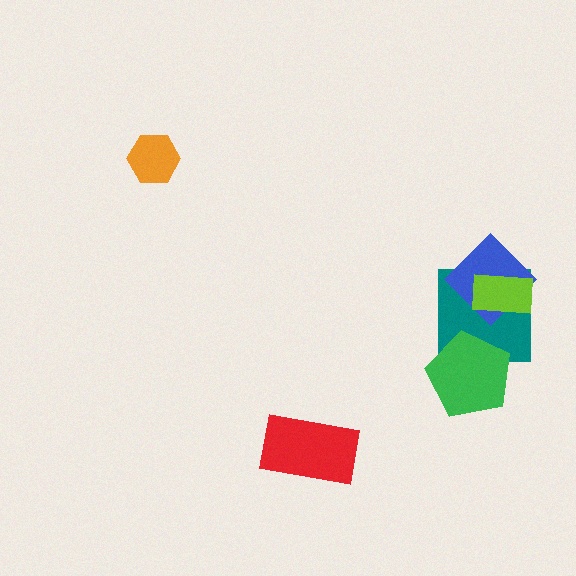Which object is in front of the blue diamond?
The lime rectangle is in front of the blue diamond.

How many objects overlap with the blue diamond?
2 objects overlap with the blue diamond.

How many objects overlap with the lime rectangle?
2 objects overlap with the lime rectangle.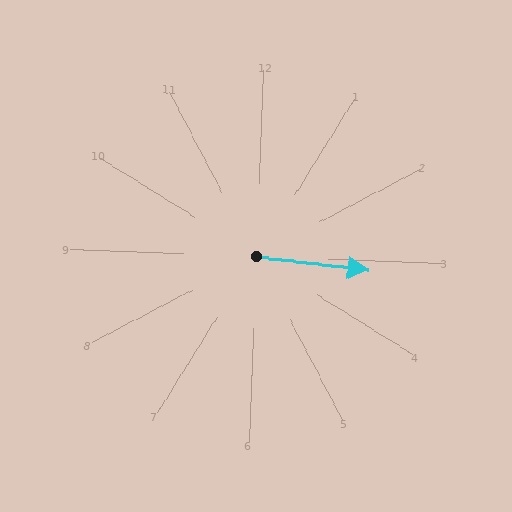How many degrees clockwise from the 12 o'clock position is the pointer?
Approximately 95 degrees.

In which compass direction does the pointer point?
East.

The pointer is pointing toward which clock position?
Roughly 3 o'clock.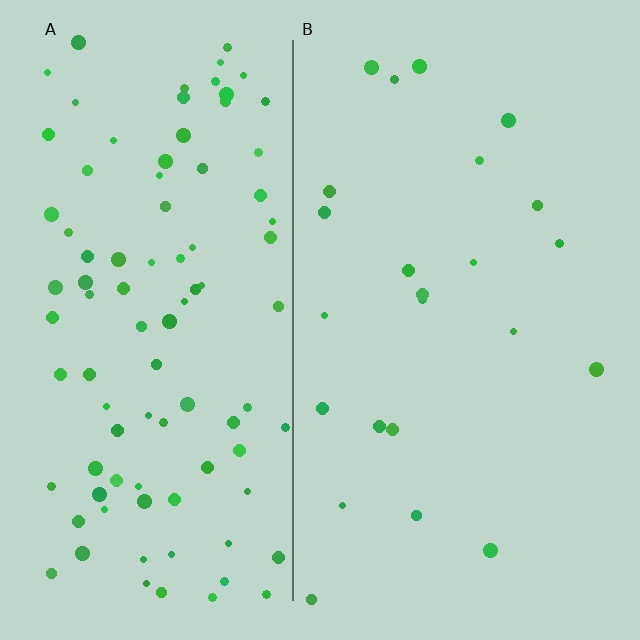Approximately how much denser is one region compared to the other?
Approximately 4.0× — region A over region B.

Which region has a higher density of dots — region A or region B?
A (the left).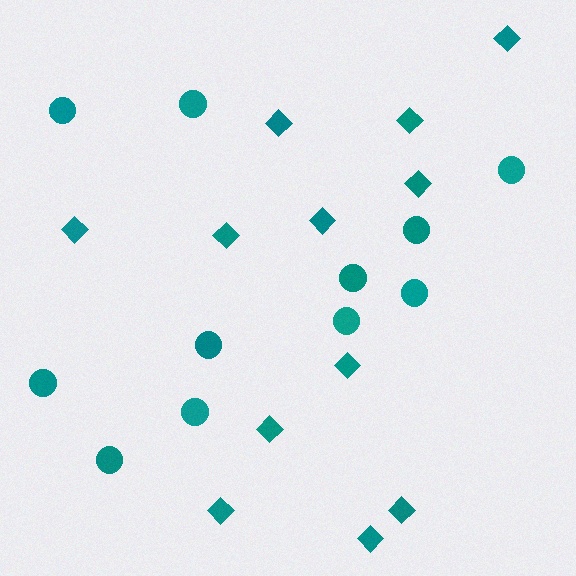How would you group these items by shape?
There are 2 groups: one group of circles (11) and one group of diamonds (12).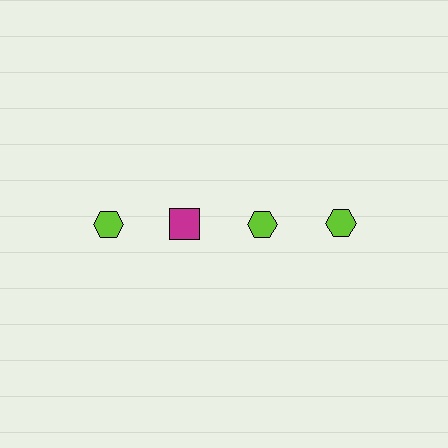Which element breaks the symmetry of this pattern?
The magenta square in the top row, second from left column breaks the symmetry. All other shapes are lime hexagons.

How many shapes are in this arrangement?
There are 4 shapes arranged in a grid pattern.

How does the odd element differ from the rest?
It differs in both color (magenta instead of lime) and shape (square instead of hexagon).